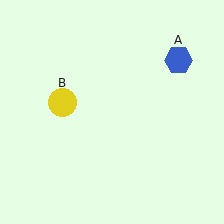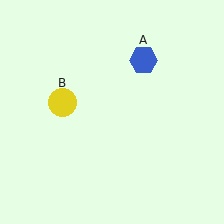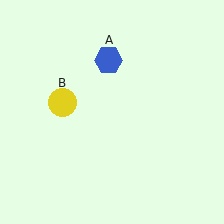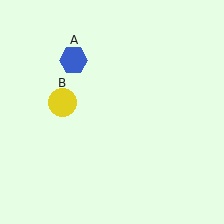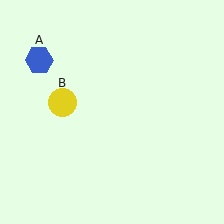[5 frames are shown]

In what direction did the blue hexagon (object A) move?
The blue hexagon (object A) moved left.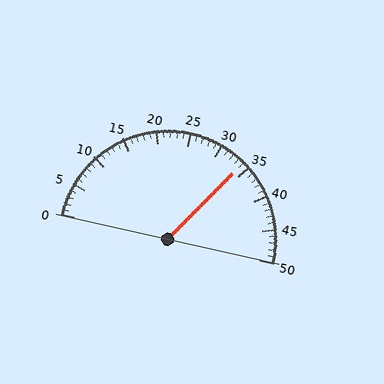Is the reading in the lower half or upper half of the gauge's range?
The reading is in the upper half of the range (0 to 50).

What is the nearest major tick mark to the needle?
The nearest major tick mark is 35.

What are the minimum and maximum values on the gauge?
The gauge ranges from 0 to 50.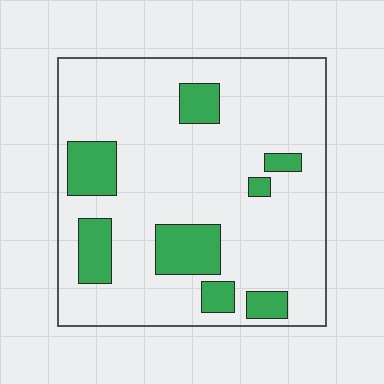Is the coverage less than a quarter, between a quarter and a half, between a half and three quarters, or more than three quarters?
Less than a quarter.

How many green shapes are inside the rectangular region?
8.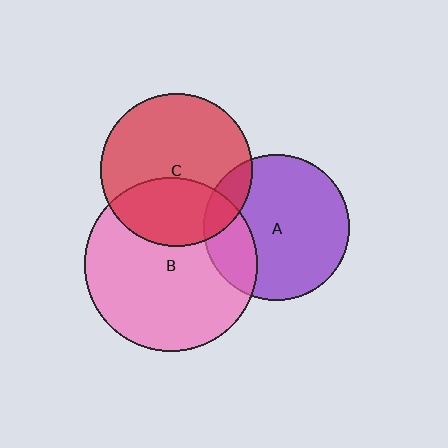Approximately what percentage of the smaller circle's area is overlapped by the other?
Approximately 15%.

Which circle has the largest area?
Circle B (pink).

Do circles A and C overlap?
Yes.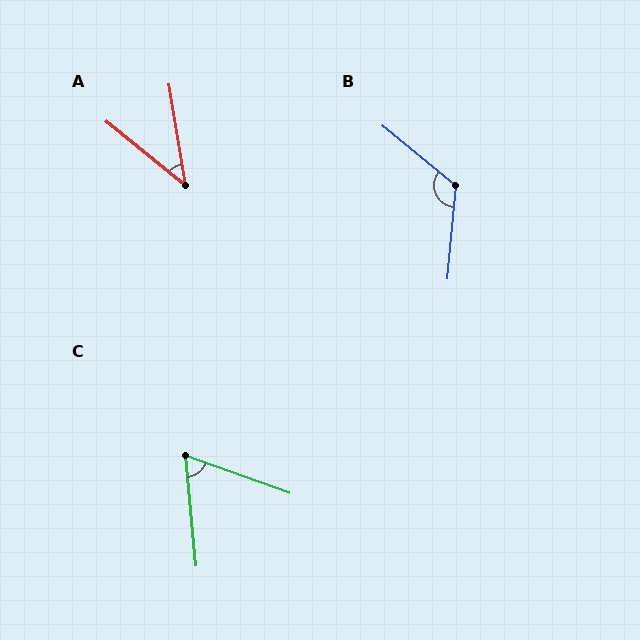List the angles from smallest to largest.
A (42°), C (65°), B (124°).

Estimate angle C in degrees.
Approximately 65 degrees.